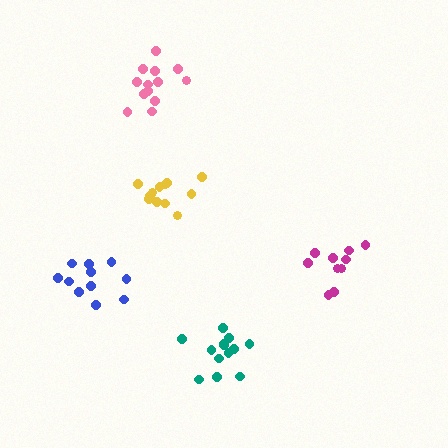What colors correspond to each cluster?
The clusters are colored: blue, magenta, teal, yellow, pink.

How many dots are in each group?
Group 1: 11 dots, Group 2: 10 dots, Group 3: 13 dots, Group 4: 12 dots, Group 5: 13 dots (59 total).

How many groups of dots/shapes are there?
There are 5 groups.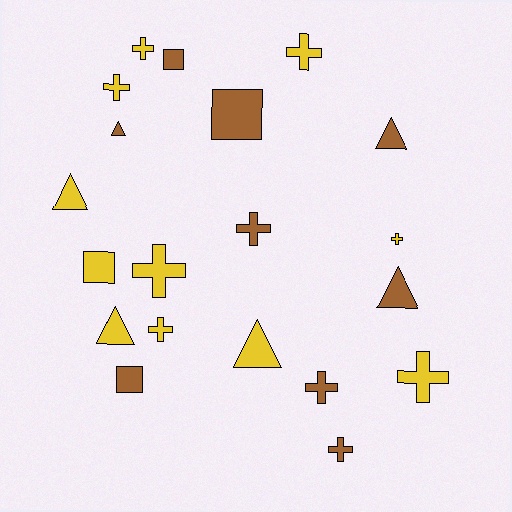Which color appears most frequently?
Yellow, with 11 objects.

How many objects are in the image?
There are 20 objects.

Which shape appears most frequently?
Cross, with 10 objects.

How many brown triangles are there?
There are 3 brown triangles.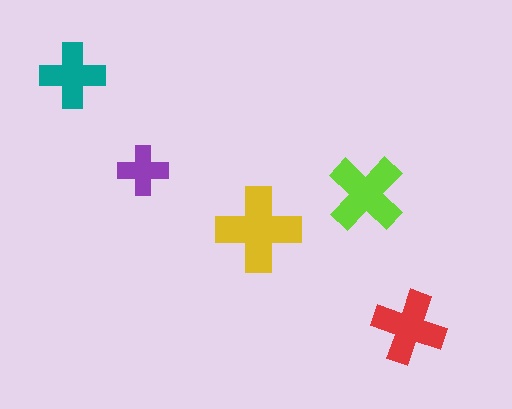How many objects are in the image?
There are 5 objects in the image.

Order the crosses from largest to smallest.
the yellow one, the lime one, the red one, the teal one, the purple one.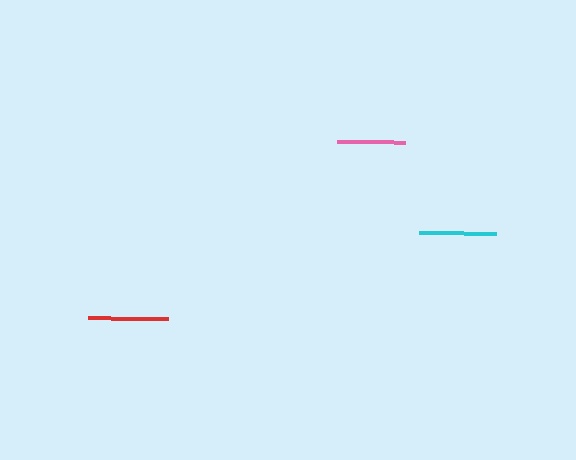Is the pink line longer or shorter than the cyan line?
The cyan line is longer than the pink line.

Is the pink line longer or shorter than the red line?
The red line is longer than the pink line.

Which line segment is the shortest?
The pink line is the shortest at approximately 68 pixels.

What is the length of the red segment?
The red segment is approximately 80 pixels long.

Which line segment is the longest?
The red line is the longest at approximately 80 pixels.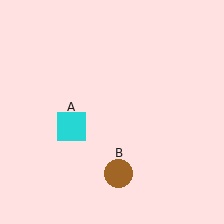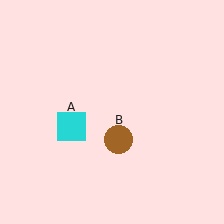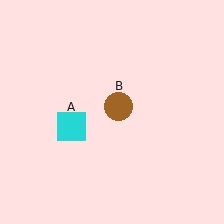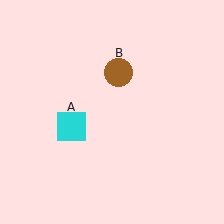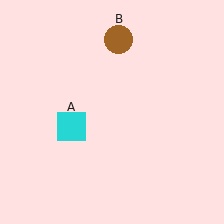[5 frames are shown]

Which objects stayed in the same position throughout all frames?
Cyan square (object A) remained stationary.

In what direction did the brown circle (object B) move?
The brown circle (object B) moved up.